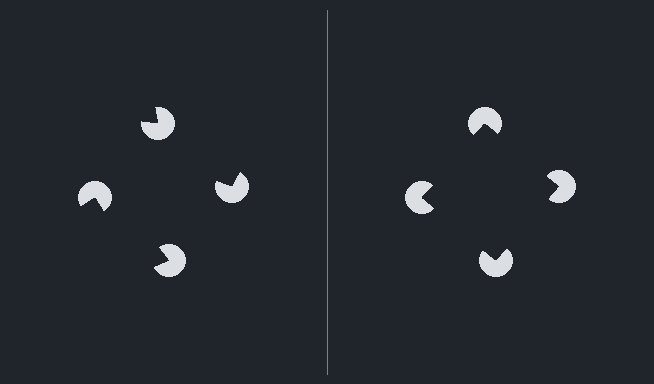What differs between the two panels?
The pac-man discs are positioned identically on both sides; only the wedge orientations differ. On the right they align to a square; on the left they are misaligned.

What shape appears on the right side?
An illusory square.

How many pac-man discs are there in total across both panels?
8 — 4 on each side.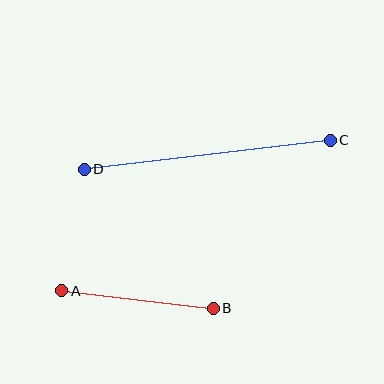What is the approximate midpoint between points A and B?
The midpoint is at approximately (137, 299) pixels.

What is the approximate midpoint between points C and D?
The midpoint is at approximately (207, 155) pixels.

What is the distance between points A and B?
The distance is approximately 152 pixels.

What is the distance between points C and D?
The distance is approximately 248 pixels.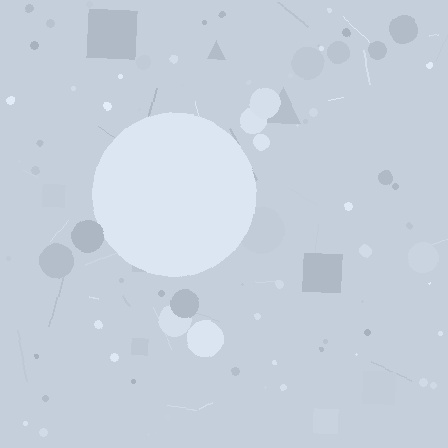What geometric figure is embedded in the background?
A circle is embedded in the background.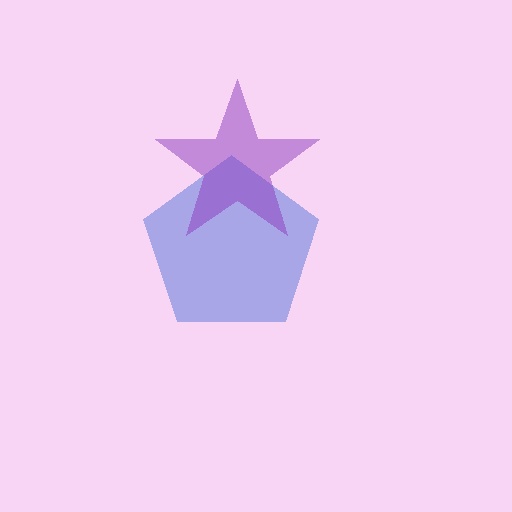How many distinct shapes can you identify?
There are 2 distinct shapes: a blue pentagon, a purple star.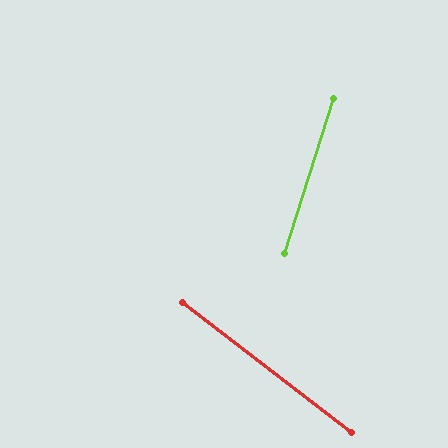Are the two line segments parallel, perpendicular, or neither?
Neither parallel nor perpendicular — they differ by about 70°.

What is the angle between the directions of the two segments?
Approximately 70 degrees.